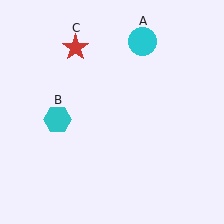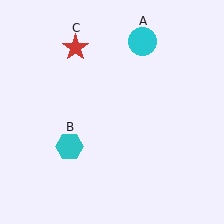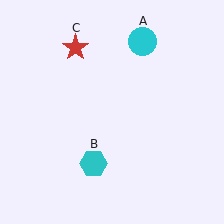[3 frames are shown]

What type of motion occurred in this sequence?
The cyan hexagon (object B) rotated counterclockwise around the center of the scene.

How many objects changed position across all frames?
1 object changed position: cyan hexagon (object B).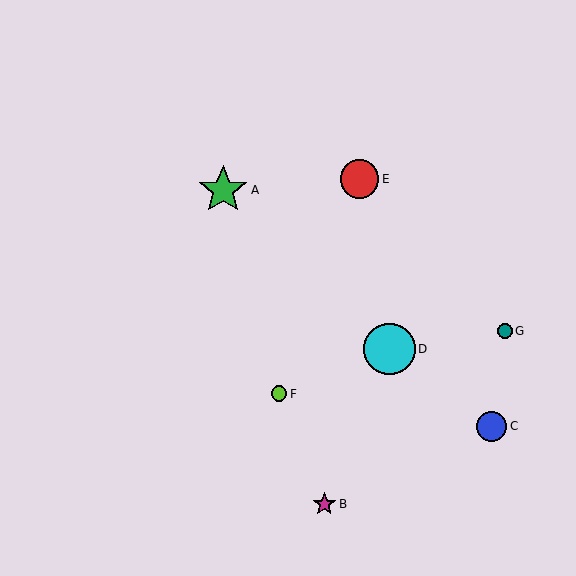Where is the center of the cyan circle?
The center of the cyan circle is at (389, 349).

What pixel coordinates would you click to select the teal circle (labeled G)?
Click at (505, 331) to select the teal circle G.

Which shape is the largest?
The cyan circle (labeled D) is the largest.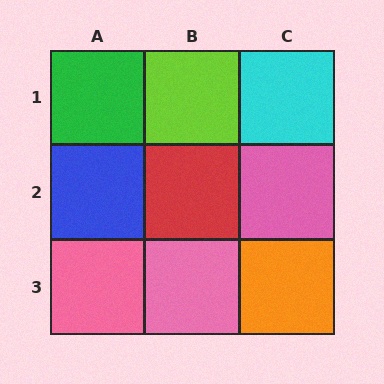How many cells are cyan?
1 cell is cyan.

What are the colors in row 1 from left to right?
Green, lime, cyan.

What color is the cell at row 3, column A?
Pink.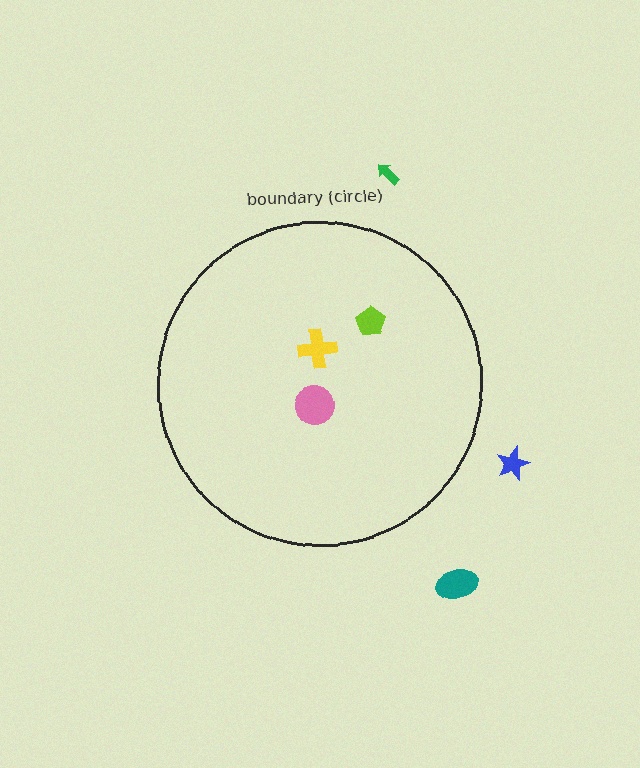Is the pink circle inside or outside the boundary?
Inside.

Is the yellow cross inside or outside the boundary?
Inside.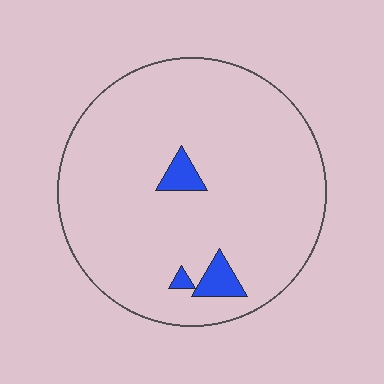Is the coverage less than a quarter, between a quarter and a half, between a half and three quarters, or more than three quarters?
Less than a quarter.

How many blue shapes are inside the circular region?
3.